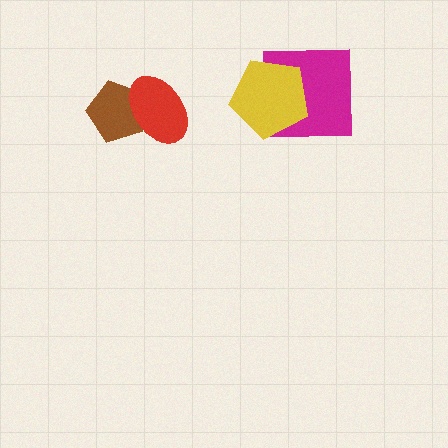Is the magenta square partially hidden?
Yes, it is partially covered by another shape.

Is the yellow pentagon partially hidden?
No, no other shape covers it.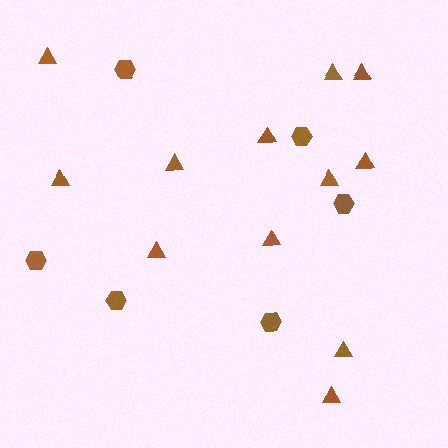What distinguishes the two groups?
There are 2 groups: one group of triangles (12) and one group of hexagons (6).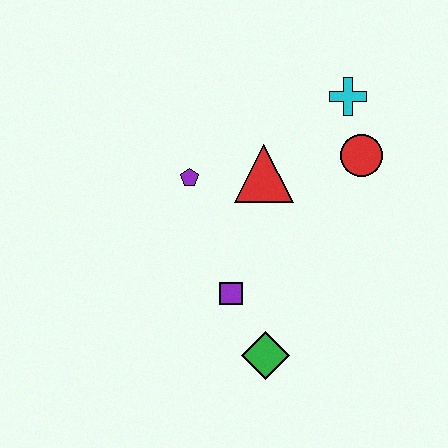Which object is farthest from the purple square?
The cyan cross is farthest from the purple square.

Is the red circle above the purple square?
Yes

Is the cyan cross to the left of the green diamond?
No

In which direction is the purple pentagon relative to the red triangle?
The purple pentagon is to the left of the red triangle.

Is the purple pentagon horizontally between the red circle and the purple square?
No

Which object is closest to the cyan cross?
The red circle is closest to the cyan cross.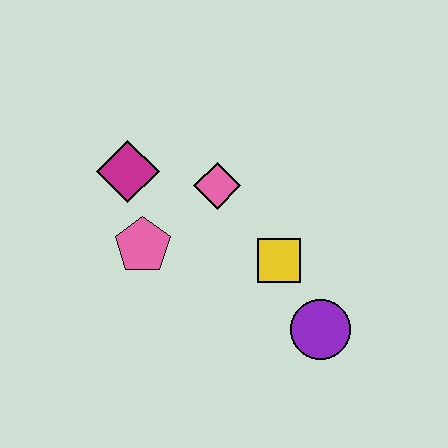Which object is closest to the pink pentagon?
The magenta diamond is closest to the pink pentagon.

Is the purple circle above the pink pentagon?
No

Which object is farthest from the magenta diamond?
The purple circle is farthest from the magenta diamond.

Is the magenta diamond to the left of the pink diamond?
Yes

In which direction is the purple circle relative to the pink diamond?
The purple circle is below the pink diamond.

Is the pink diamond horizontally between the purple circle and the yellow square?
No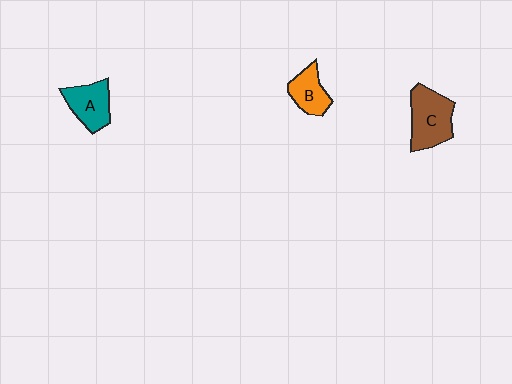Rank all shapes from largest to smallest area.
From largest to smallest: C (brown), A (teal), B (orange).